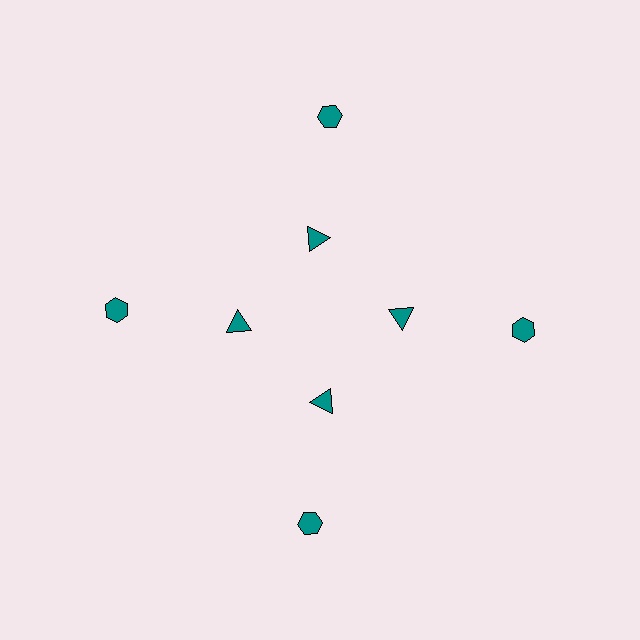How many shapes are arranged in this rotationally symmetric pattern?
There are 8 shapes, arranged in 4 groups of 2.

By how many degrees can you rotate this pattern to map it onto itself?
The pattern maps onto itself every 90 degrees of rotation.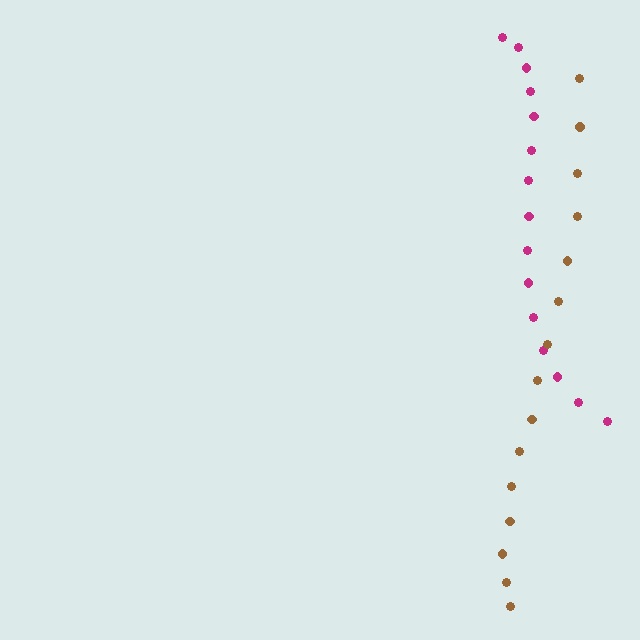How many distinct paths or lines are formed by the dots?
There are 2 distinct paths.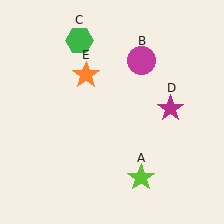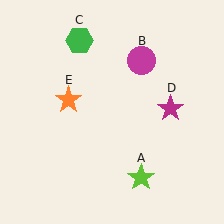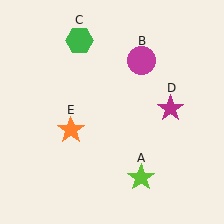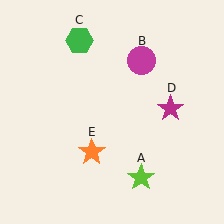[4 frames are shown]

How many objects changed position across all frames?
1 object changed position: orange star (object E).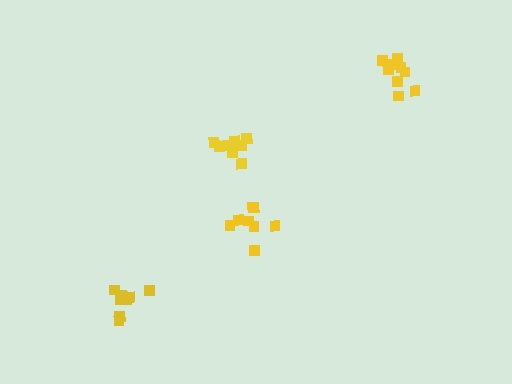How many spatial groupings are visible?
There are 4 spatial groupings.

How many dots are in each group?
Group 1: 8 dots, Group 2: 8 dots, Group 3: 9 dots, Group 4: 9 dots (34 total).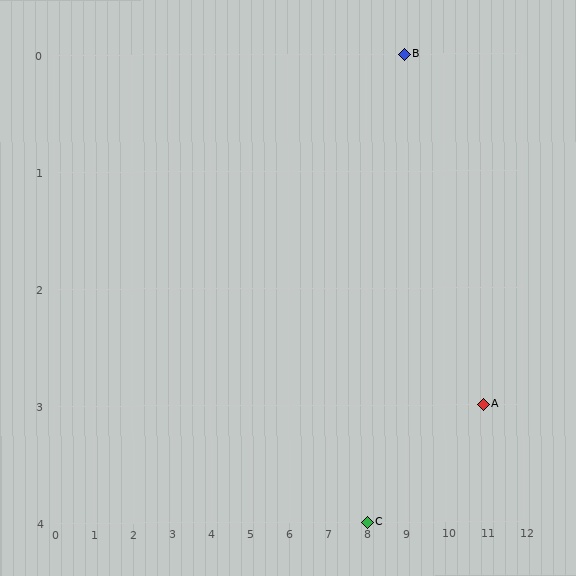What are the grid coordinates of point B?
Point B is at grid coordinates (9, 0).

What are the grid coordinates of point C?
Point C is at grid coordinates (8, 4).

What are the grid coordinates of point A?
Point A is at grid coordinates (11, 3).